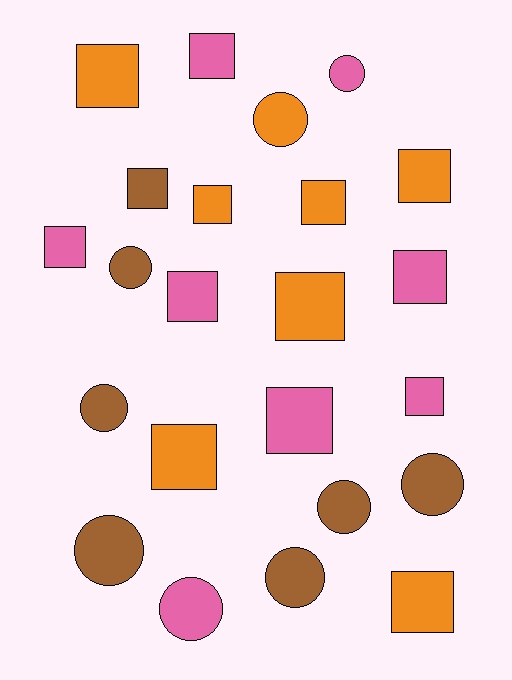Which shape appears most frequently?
Square, with 14 objects.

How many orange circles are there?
There is 1 orange circle.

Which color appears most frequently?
Orange, with 8 objects.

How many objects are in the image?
There are 23 objects.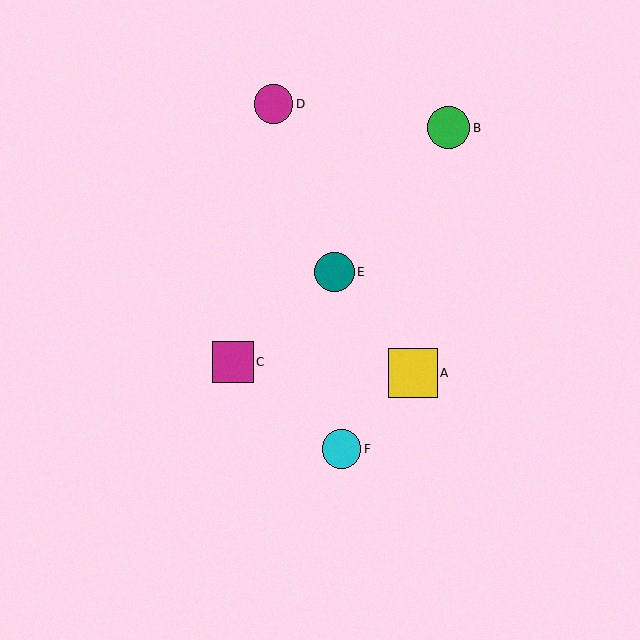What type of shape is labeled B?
Shape B is a green circle.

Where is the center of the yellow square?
The center of the yellow square is at (413, 373).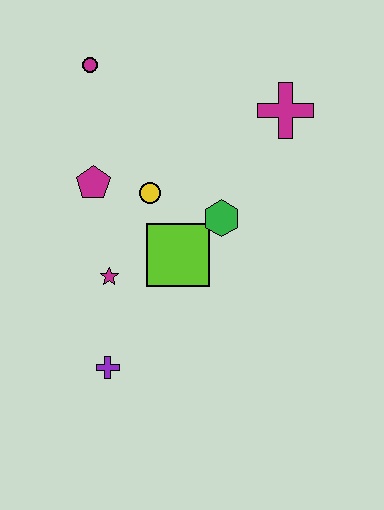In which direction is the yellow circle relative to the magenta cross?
The yellow circle is to the left of the magenta cross.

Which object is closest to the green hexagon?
The lime square is closest to the green hexagon.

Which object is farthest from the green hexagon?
The magenta circle is farthest from the green hexagon.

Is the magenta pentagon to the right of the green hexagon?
No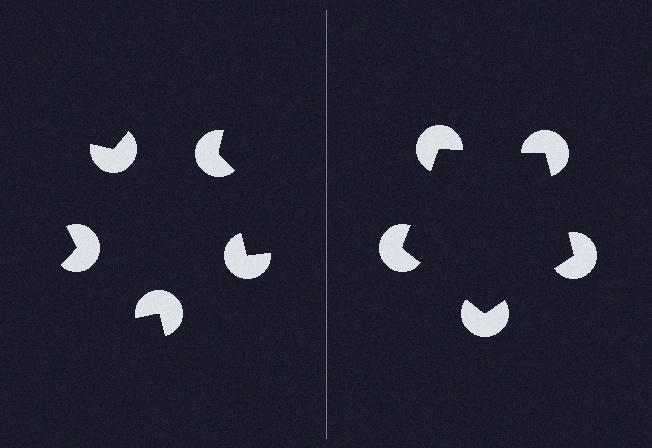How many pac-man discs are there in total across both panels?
10 — 5 on each side.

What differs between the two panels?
The pac-man discs are positioned identically on both sides; only the wedge orientations differ. On the right they align to a pentagon; on the left they are misaligned.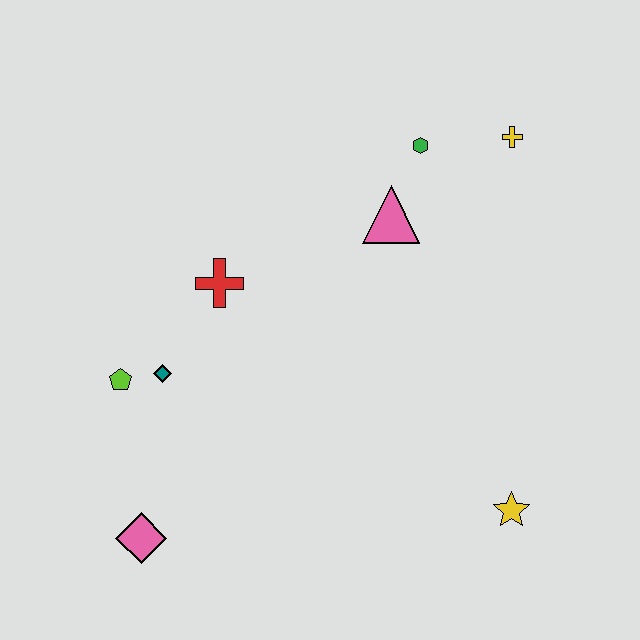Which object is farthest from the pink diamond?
The yellow cross is farthest from the pink diamond.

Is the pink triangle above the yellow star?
Yes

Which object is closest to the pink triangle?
The green hexagon is closest to the pink triangle.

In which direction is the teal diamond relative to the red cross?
The teal diamond is below the red cross.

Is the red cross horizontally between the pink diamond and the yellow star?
Yes